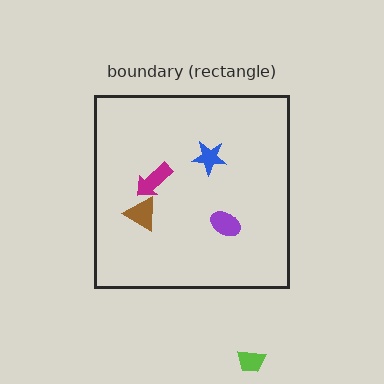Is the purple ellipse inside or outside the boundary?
Inside.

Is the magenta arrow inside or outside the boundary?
Inside.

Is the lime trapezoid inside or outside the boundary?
Outside.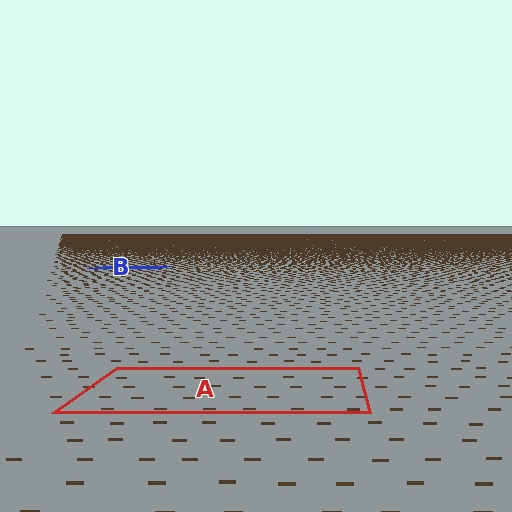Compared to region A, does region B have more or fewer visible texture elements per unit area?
Region B has more texture elements per unit area — they are packed more densely because it is farther away.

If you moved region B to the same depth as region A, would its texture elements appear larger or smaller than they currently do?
They would appear larger. At a closer depth, the same texture elements are projected at a bigger on-screen size.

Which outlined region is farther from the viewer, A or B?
Region B is farther from the viewer — the texture elements inside it appear smaller and more densely packed.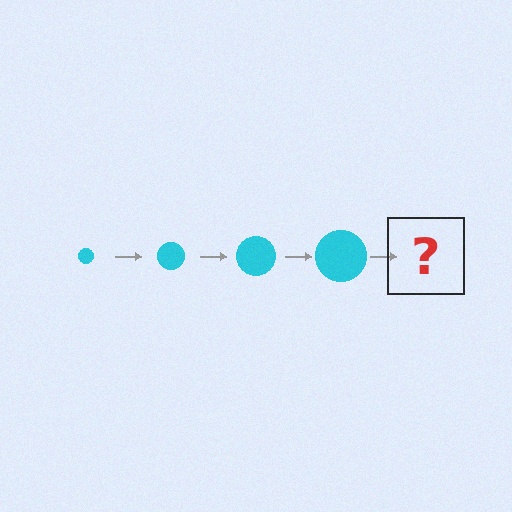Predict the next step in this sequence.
The next step is a cyan circle, larger than the previous one.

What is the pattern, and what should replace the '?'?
The pattern is that the circle gets progressively larger each step. The '?' should be a cyan circle, larger than the previous one.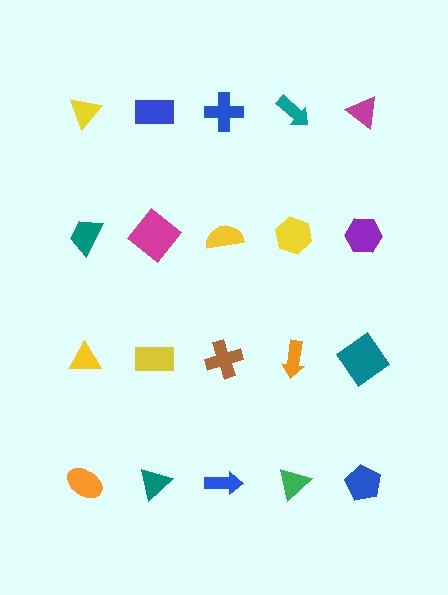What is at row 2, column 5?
A purple hexagon.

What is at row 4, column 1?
An orange ellipse.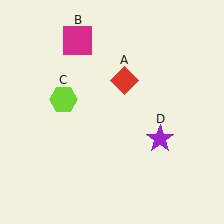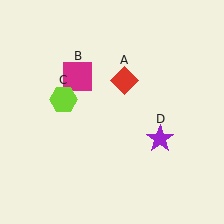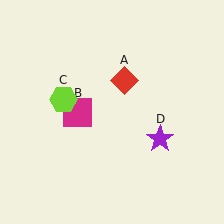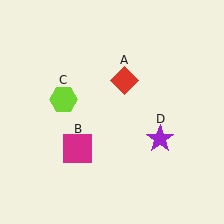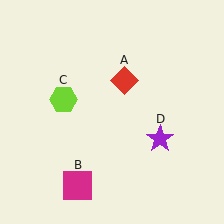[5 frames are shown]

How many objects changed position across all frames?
1 object changed position: magenta square (object B).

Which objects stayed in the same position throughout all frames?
Red diamond (object A) and lime hexagon (object C) and purple star (object D) remained stationary.